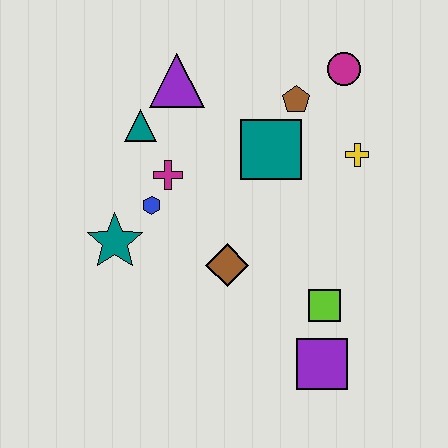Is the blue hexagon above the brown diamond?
Yes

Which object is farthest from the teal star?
The magenta circle is farthest from the teal star.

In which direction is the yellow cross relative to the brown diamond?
The yellow cross is to the right of the brown diamond.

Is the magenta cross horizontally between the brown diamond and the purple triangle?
No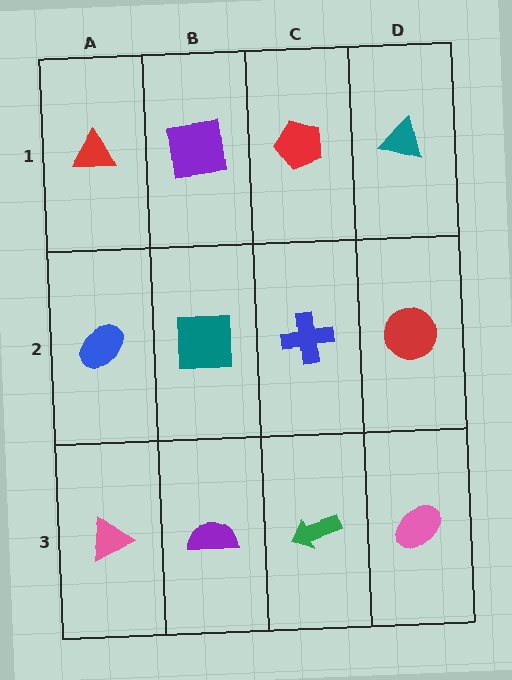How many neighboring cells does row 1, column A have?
2.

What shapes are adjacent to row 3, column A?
A blue ellipse (row 2, column A), a purple semicircle (row 3, column B).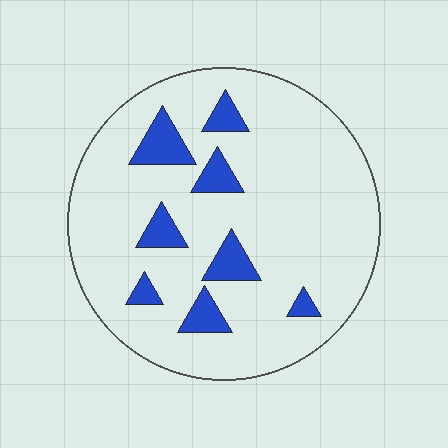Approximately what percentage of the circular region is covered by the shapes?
Approximately 15%.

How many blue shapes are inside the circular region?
8.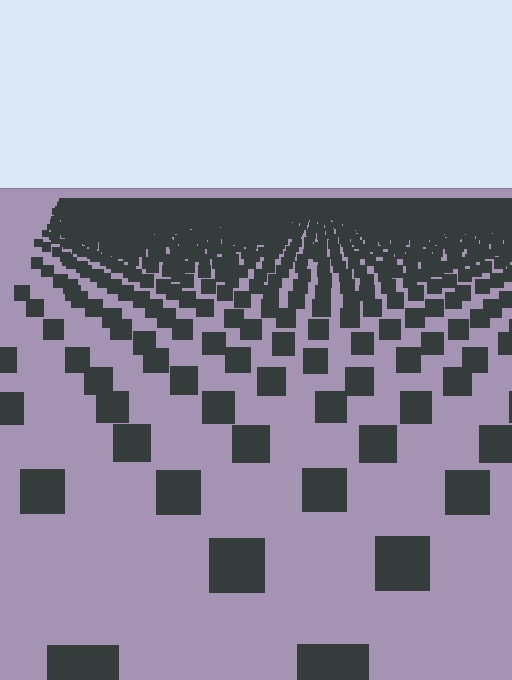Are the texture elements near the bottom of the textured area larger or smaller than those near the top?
Larger. Near the bottom, elements are closer to the viewer and appear at a bigger on-screen size.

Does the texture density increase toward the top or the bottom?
Density increases toward the top.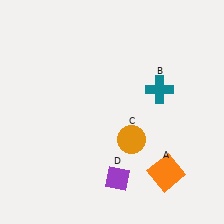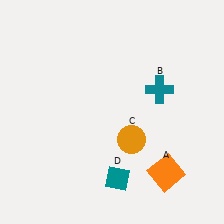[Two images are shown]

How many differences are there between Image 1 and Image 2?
There is 1 difference between the two images.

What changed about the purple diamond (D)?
In Image 1, D is purple. In Image 2, it changed to teal.